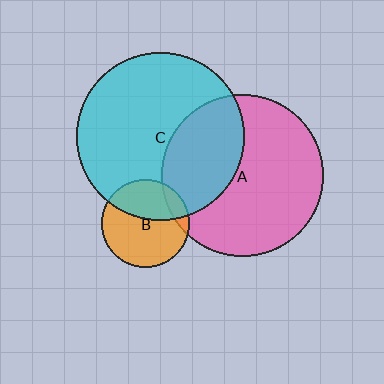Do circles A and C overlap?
Yes.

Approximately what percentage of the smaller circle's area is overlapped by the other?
Approximately 35%.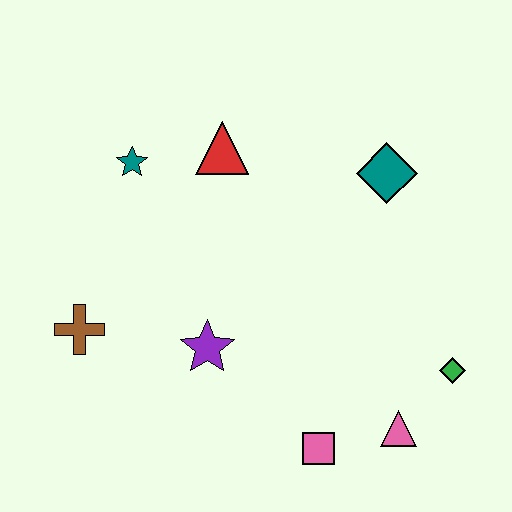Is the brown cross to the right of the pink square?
No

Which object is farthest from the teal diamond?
The brown cross is farthest from the teal diamond.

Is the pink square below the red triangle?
Yes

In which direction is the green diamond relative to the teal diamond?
The green diamond is below the teal diamond.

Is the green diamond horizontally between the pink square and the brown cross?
No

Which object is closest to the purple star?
The brown cross is closest to the purple star.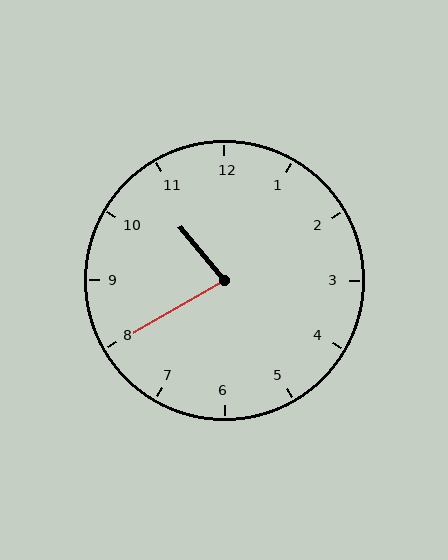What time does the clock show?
10:40.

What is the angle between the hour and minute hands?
Approximately 80 degrees.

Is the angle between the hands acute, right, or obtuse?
It is acute.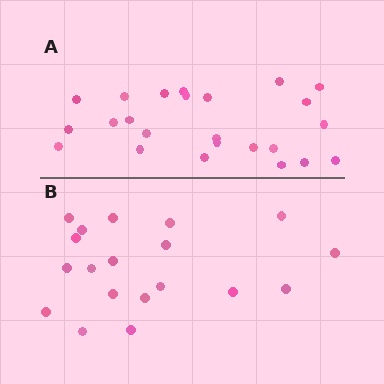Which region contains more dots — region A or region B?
Region A (the top region) has more dots.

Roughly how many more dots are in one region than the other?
Region A has about 5 more dots than region B.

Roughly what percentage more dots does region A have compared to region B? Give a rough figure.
About 25% more.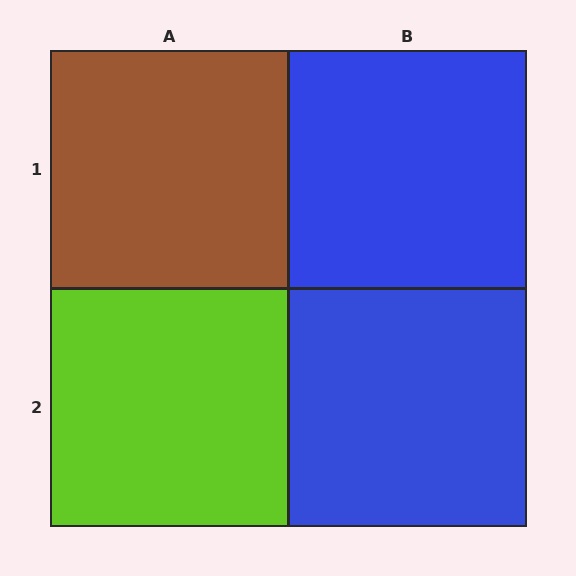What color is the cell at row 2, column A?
Lime.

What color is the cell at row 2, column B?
Blue.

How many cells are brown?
1 cell is brown.